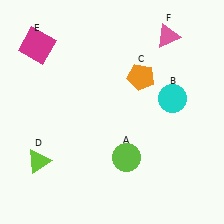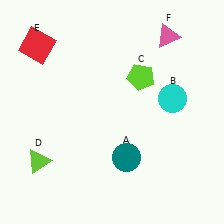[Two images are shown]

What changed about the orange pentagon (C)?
In Image 1, C is orange. In Image 2, it changed to lime.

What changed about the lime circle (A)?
In Image 1, A is lime. In Image 2, it changed to teal.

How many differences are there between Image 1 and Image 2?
There are 3 differences between the two images.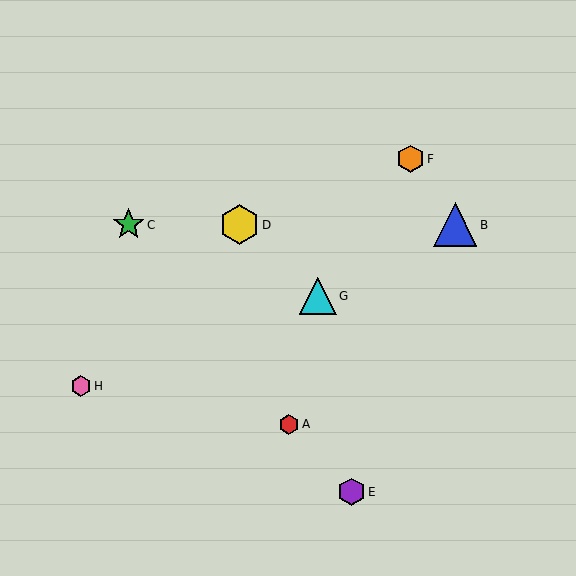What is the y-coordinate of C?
Object C is at y≈225.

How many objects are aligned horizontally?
3 objects (B, C, D) are aligned horizontally.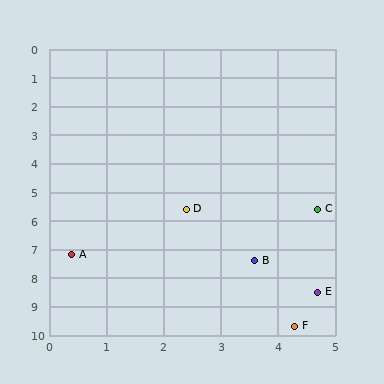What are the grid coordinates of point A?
Point A is at approximately (0.4, 7.2).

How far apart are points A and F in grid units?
Points A and F are about 4.6 grid units apart.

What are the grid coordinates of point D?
Point D is at approximately (2.4, 5.6).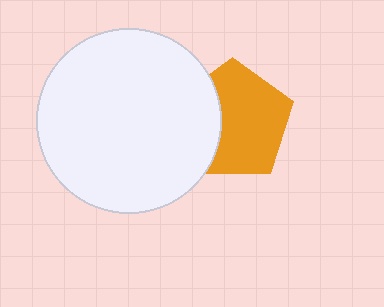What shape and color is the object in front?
The object in front is a white circle.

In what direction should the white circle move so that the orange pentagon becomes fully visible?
The white circle should move left. That is the shortest direction to clear the overlap and leave the orange pentagon fully visible.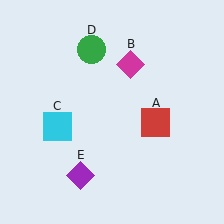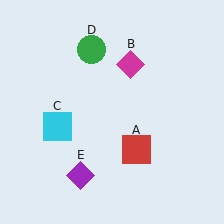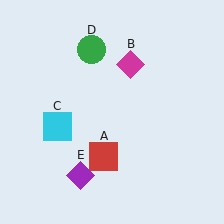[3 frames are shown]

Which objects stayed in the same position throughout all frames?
Magenta diamond (object B) and cyan square (object C) and green circle (object D) and purple diamond (object E) remained stationary.